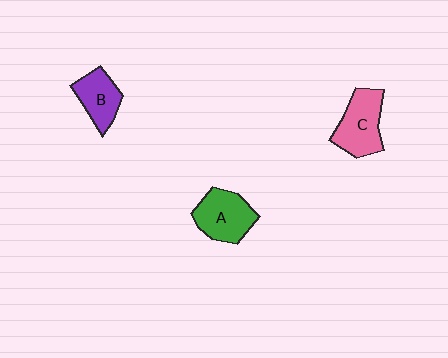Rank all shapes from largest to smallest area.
From largest to smallest: C (pink), A (green), B (purple).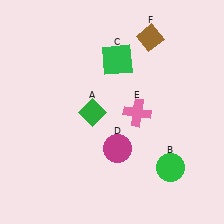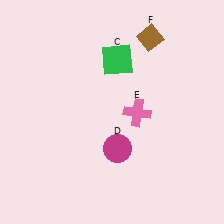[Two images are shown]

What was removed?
The green diamond (A), the green circle (B) were removed in Image 2.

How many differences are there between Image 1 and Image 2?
There are 2 differences between the two images.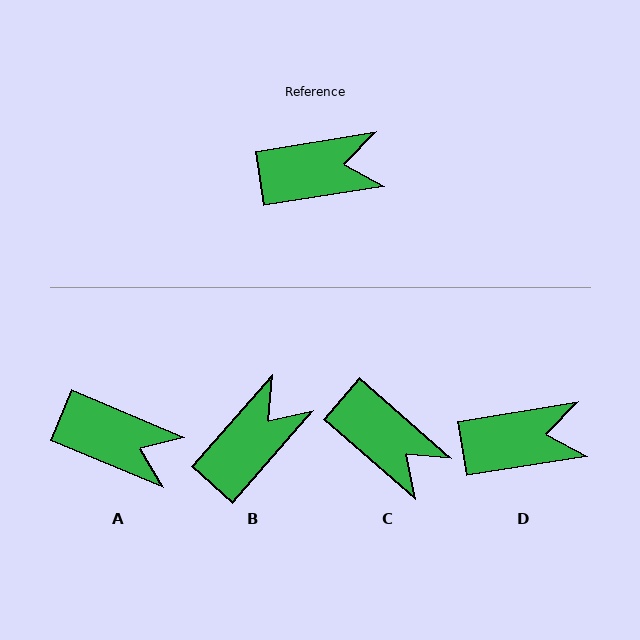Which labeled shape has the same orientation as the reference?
D.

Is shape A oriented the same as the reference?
No, it is off by about 32 degrees.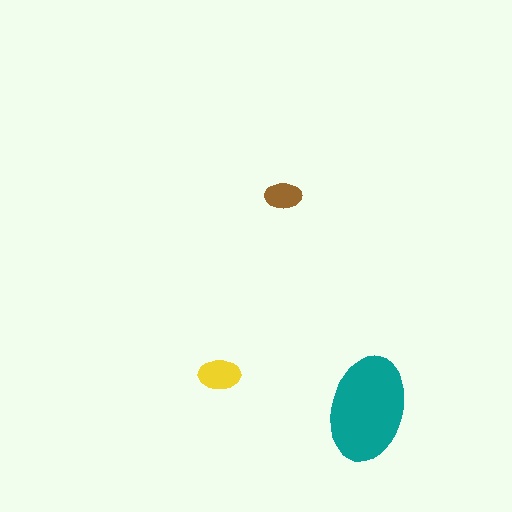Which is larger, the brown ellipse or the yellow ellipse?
The yellow one.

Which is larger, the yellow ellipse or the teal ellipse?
The teal one.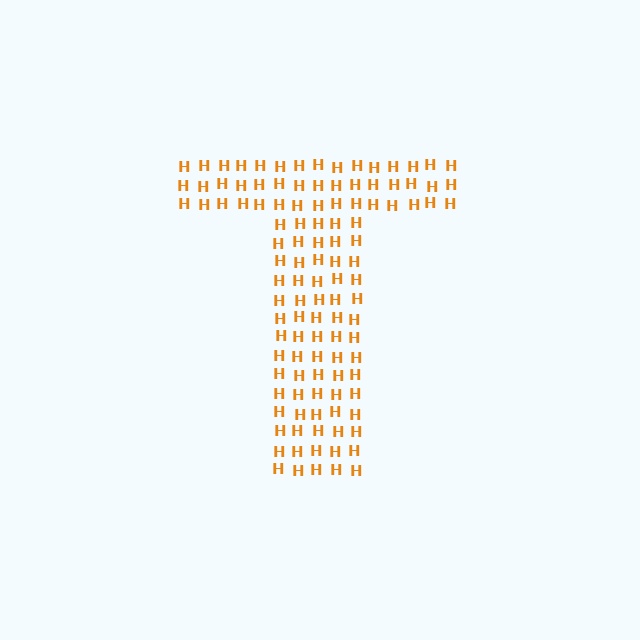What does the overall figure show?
The overall figure shows the letter T.